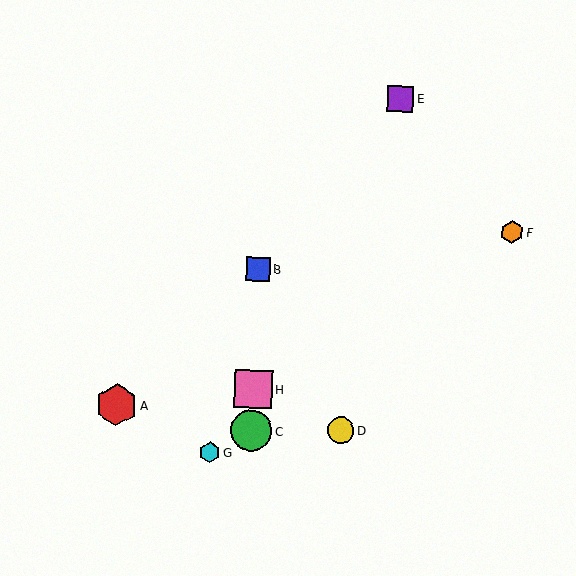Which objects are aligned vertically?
Objects B, C, H are aligned vertically.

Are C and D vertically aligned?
No, C is at x≈252 and D is at x≈341.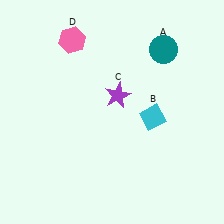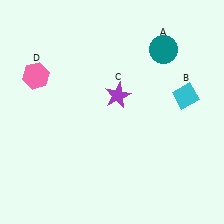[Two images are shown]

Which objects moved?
The objects that moved are: the cyan diamond (B), the pink hexagon (D).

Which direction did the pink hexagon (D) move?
The pink hexagon (D) moved left.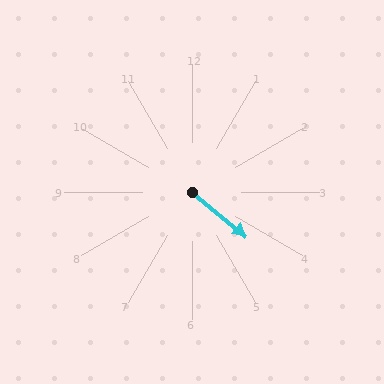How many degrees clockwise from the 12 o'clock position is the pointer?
Approximately 129 degrees.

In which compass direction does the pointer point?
Southeast.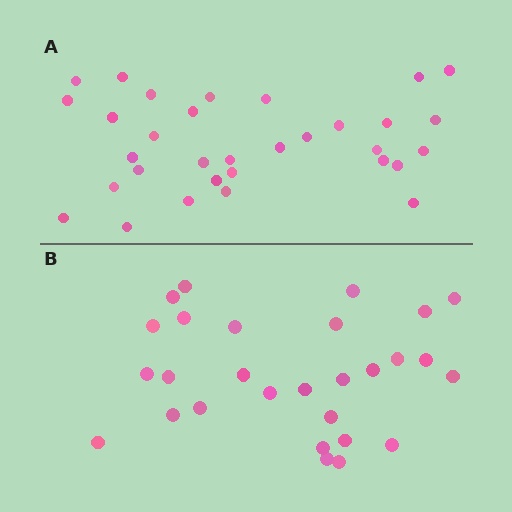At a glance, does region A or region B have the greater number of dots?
Region A (the top region) has more dots.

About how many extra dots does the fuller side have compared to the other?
Region A has about 4 more dots than region B.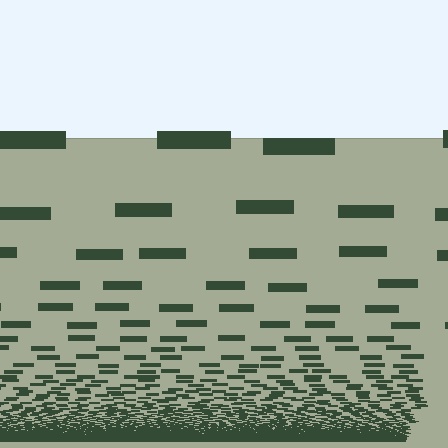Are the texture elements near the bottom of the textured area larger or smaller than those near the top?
Smaller. The gradient is inverted — elements near the bottom are smaller and denser.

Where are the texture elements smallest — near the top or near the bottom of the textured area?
Near the bottom.